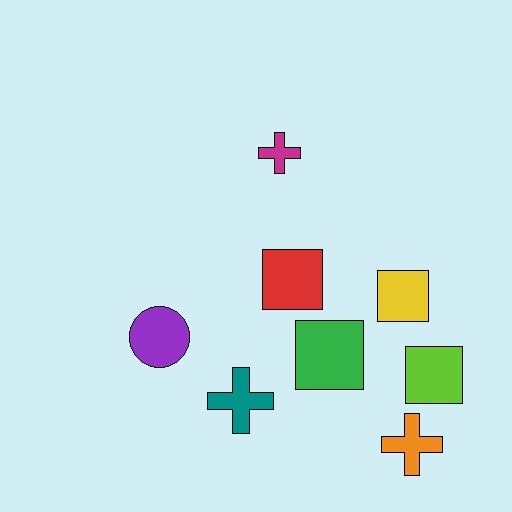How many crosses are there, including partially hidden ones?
There are 3 crosses.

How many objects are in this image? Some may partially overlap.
There are 8 objects.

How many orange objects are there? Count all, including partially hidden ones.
There is 1 orange object.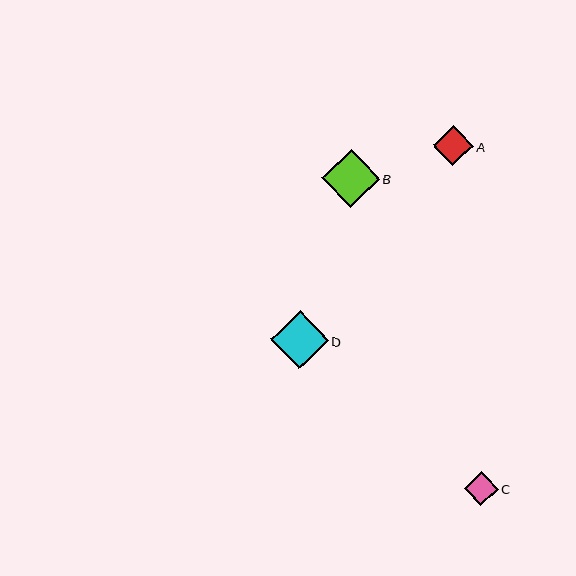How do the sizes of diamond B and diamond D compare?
Diamond B and diamond D are approximately the same size.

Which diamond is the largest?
Diamond B is the largest with a size of approximately 58 pixels.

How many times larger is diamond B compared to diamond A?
Diamond B is approximately 1.4 times the size of diamond A.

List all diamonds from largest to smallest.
From largest to smallest: B, D, A, C.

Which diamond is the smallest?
Diamond C is the smallest with a size of approximately 34 pixels.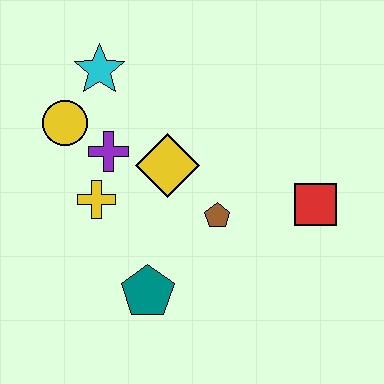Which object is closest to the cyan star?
The yellow circle is closest to the cyan star.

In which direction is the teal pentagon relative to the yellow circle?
The teal pentagon is below the yellow circle.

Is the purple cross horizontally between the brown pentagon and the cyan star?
Yes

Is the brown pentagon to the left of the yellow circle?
No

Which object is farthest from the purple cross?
The red square is farthest from the purple cross.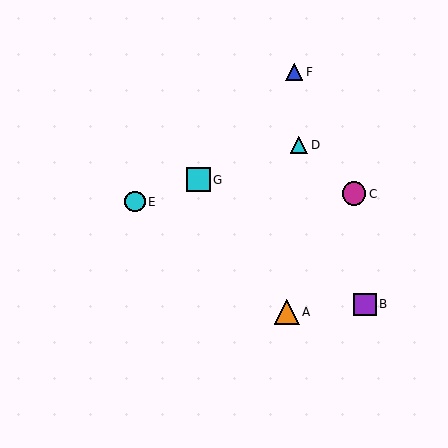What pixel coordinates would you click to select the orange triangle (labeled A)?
Click at (287, 312) to select the orange triangle A.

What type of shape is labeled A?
Shape A is an orange triangle.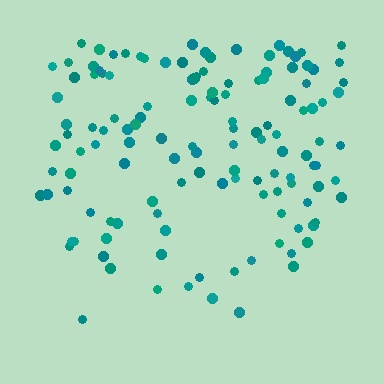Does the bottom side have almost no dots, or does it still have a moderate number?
Still a moderate number, just noticeably fewer than the top.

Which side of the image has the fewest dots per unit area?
The bottom.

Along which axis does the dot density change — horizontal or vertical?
Vertical.